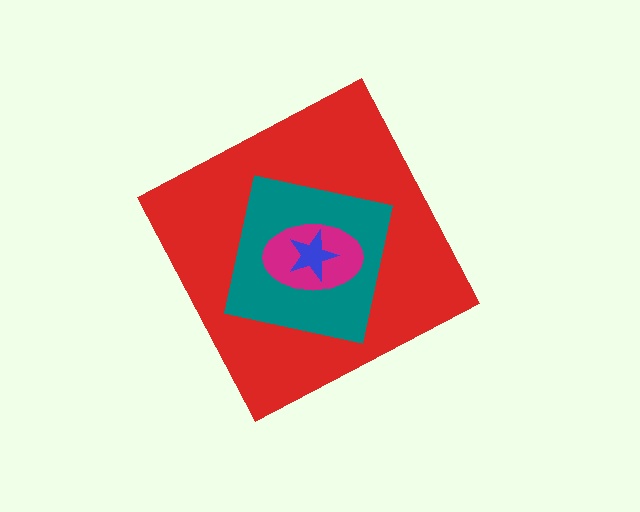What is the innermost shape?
The blue star.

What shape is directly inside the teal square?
The magenta ellipse.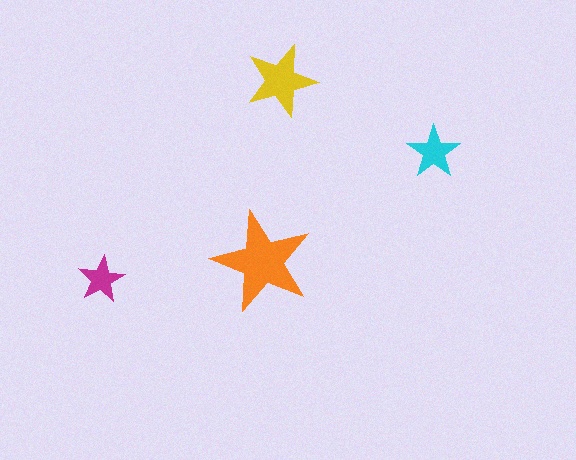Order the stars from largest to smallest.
the orange one, the yellow one, the cyan one, the magenta one.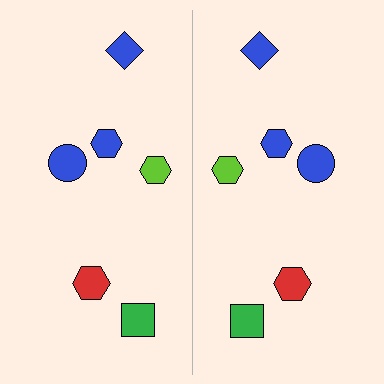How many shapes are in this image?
There are 12 shapes in this image.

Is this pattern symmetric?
Yes, this pattern has bilateral (reflection) symmetry.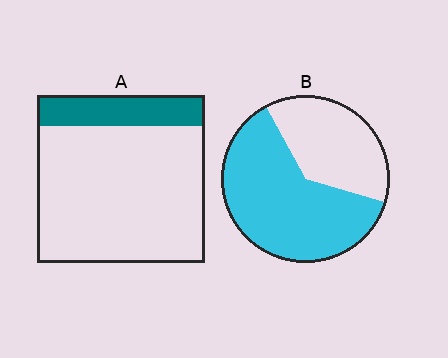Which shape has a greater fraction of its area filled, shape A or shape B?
Shape B.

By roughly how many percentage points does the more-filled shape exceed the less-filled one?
By roughly 45 percentage points (B over A).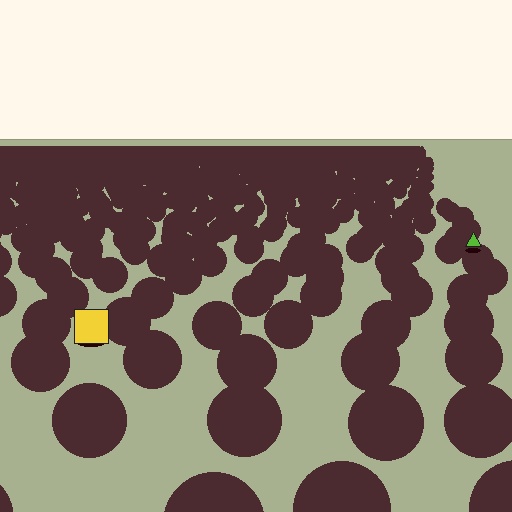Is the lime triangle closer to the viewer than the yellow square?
No. The yellow square is closer — you can tell from the texture gradient: the ground texture is coarser near it.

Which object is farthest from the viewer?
The lime triangle is farthest from the viewer. It appears smaller and the ground texture around it is denser.